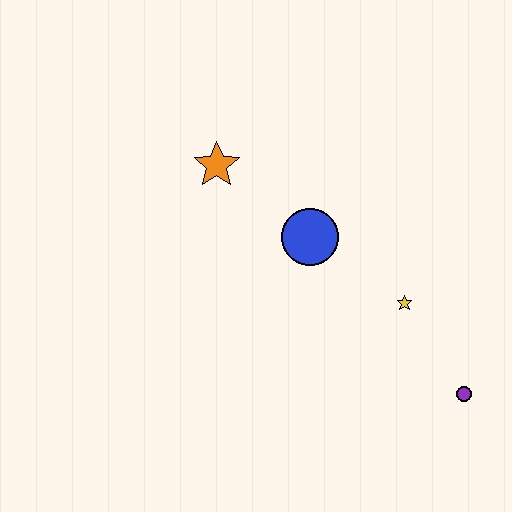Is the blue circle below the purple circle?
No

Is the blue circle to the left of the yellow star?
Yes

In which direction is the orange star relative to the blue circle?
The orange star is to the left of the blue circle.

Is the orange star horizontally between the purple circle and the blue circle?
No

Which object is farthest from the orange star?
The purple circle is farthest from the orange star.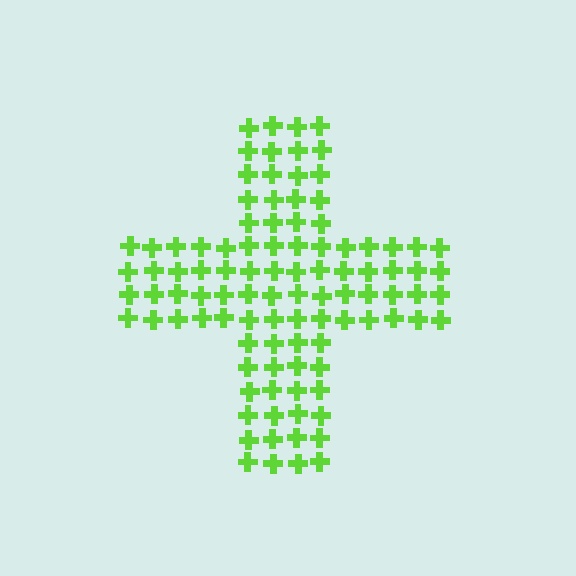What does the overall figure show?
The overall figure shows a cross.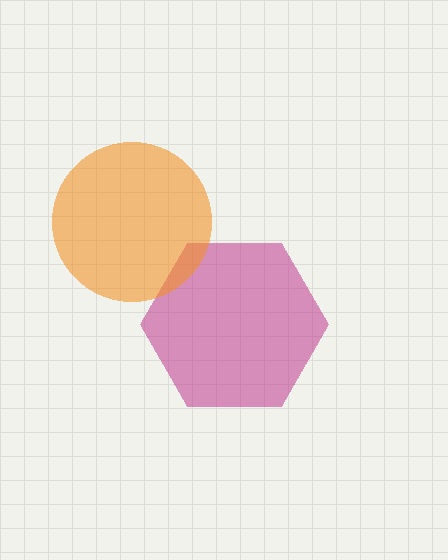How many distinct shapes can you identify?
There are 2 distinct shapes: a magenta hexagon, an orange circle.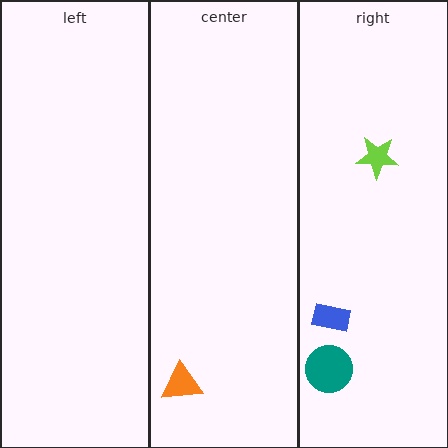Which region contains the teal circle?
The right region.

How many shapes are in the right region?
3.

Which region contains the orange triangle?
The center region.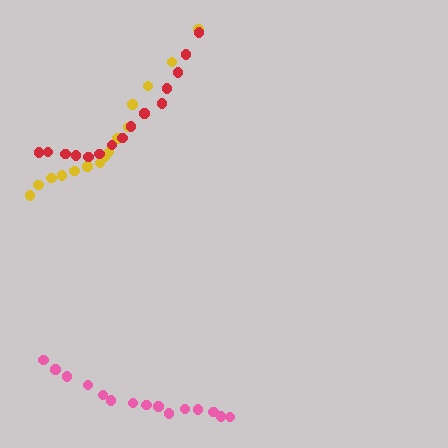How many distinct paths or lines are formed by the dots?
There are 3 distinct paths.